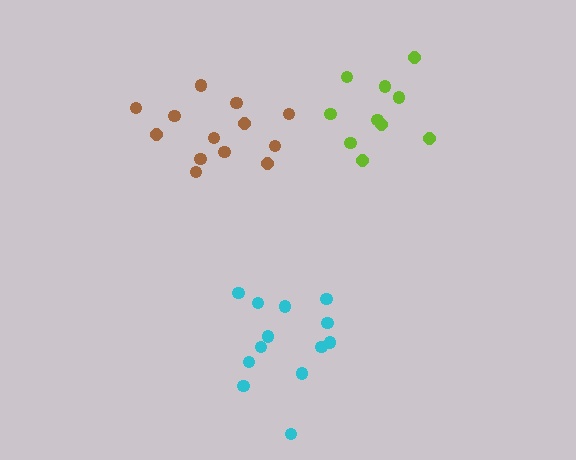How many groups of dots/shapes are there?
There are 3 groups.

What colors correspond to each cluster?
The clusters are colored: cyan, brown, lime.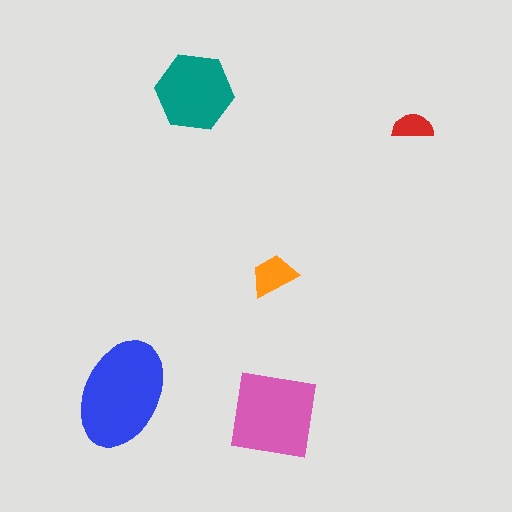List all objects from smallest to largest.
The red semicircle, the orange trapezoid, the teal hexagon, the pink square, the blue ellipse.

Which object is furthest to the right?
The red semicircle is rightmost.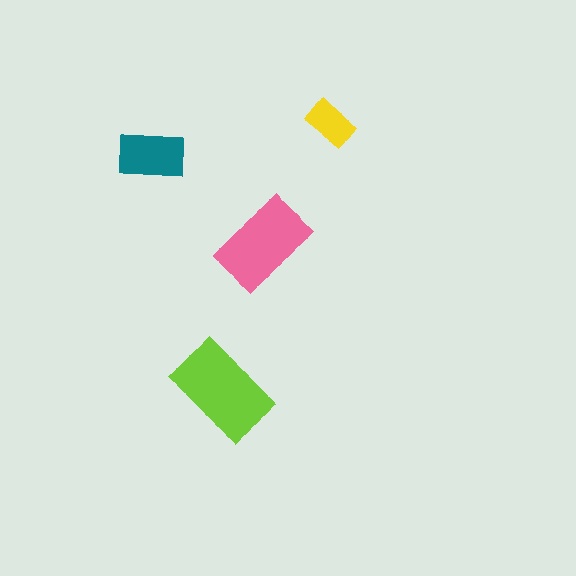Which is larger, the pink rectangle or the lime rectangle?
The lime one.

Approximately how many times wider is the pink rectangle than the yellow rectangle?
About 2 times wider.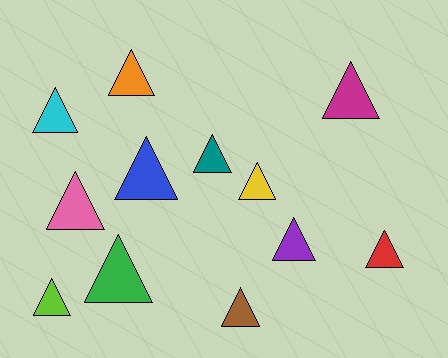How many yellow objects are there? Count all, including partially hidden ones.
There is 1 yellow object.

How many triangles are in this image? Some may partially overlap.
There are 12 triangles.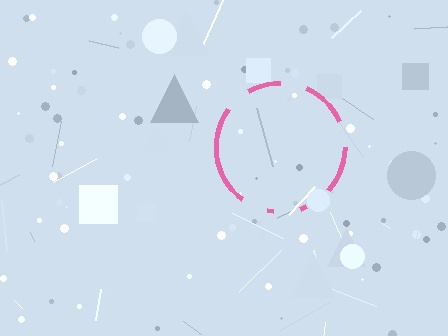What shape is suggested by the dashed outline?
The dashed outline suggests a circle.